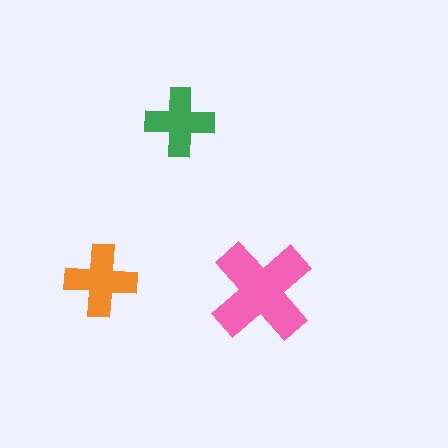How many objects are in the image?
There are 3 objects in the image.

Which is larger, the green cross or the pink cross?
The pink one.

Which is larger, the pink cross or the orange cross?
The pink one.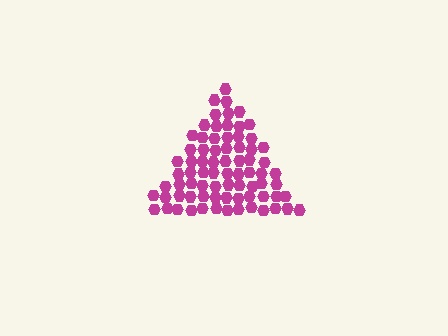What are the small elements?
The small elements are hexagons.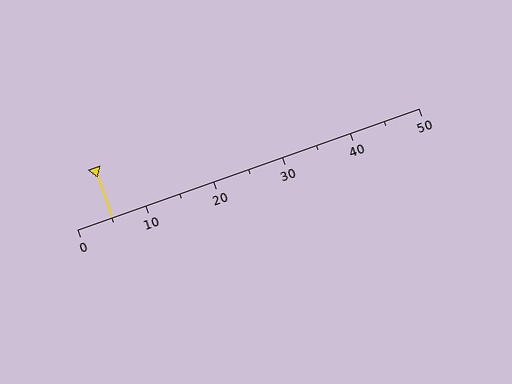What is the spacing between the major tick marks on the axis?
The major ticks are spaced 10 apart.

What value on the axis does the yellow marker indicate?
The marker indicates approximately 5.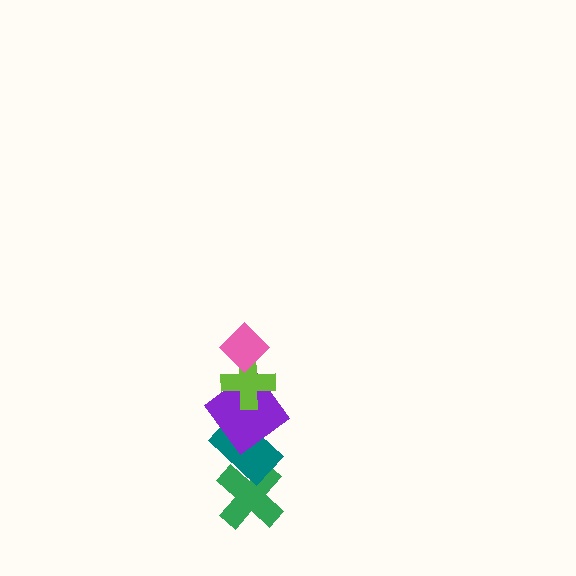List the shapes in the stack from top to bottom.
From top to bottom: the pink diamond, the lime cross, the purple diamond, the teal rectangle, the green cross.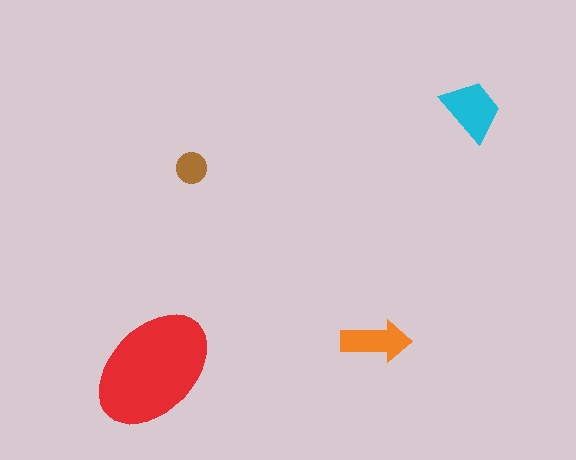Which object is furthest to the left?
The red ellipse is leftmost.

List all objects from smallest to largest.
The brown circle, the orange arrow, the cyan trapezoid, the red ellipse.